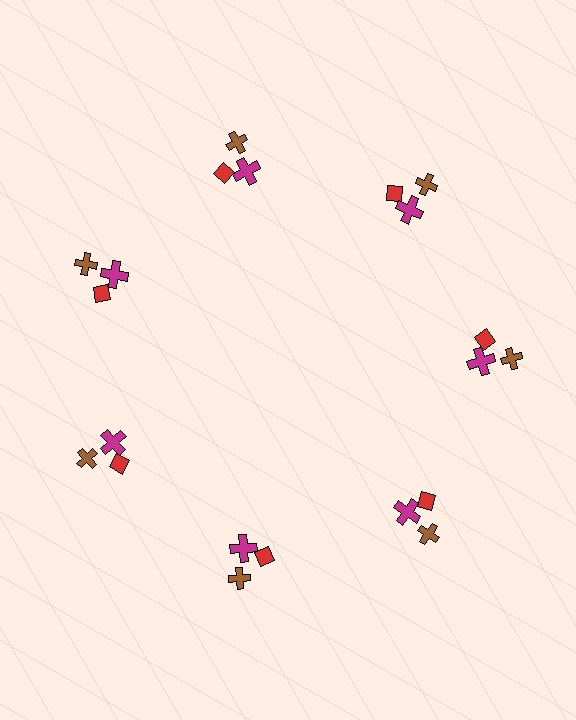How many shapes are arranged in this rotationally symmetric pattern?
There are 21 shapes, arranged in 7 groups of 3.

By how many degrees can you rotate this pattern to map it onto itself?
The pattern maps onto itself every 51 degrees of rotation.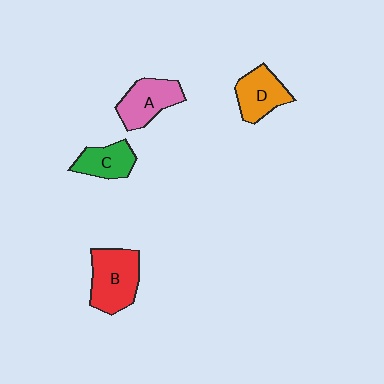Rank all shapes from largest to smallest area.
From largest to smallest: B (red), A (pink), D (orange), C (green).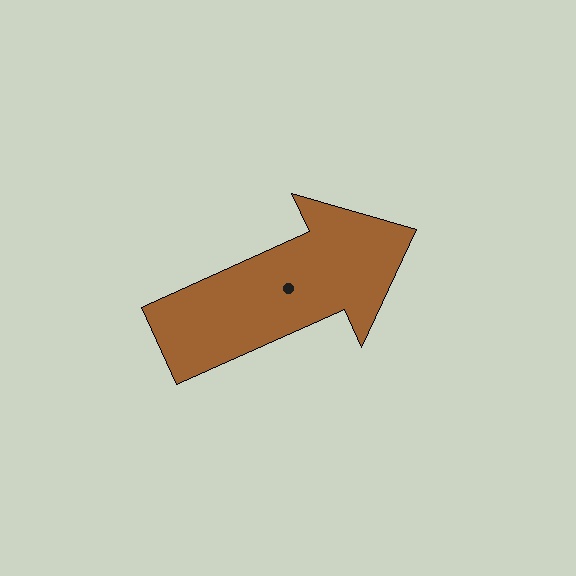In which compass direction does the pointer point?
Northeast.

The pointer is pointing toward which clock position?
Roughly 2 o'clock.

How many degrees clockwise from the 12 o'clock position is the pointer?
Approximately 66 degrees.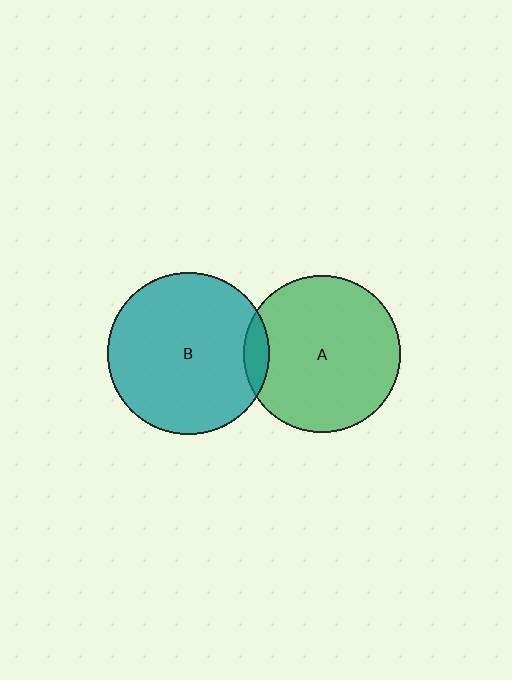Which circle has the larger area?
Circle B (teal).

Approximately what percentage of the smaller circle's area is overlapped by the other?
Approximately 10%.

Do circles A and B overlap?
Yes.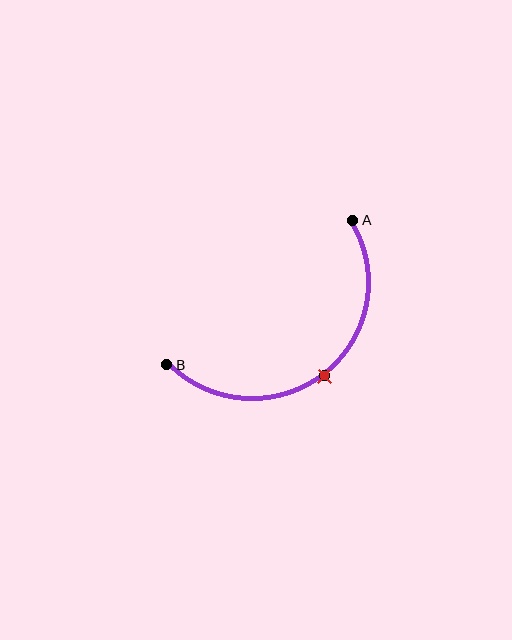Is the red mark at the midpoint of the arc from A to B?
Yes. The red mark lies on the arc at equal arc-length from both A and B — it is the arc midpoint.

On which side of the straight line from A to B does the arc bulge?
The arc bulges below and to the right of the straight line connecting A and B.